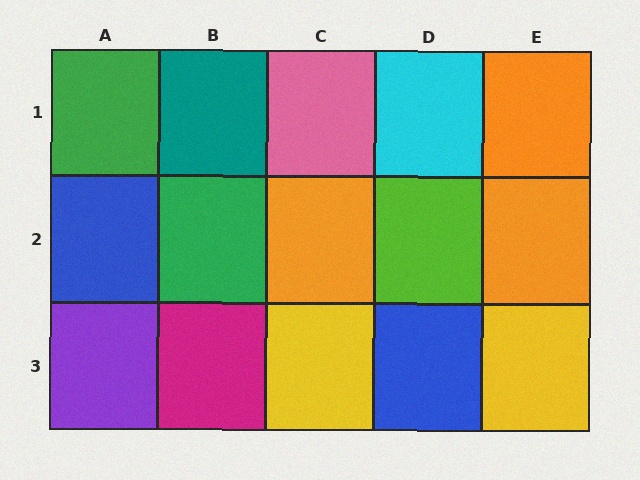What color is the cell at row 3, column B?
Magenta.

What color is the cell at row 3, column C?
Yellow.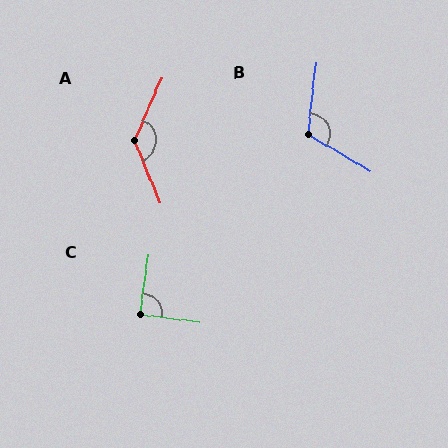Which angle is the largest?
A, at approximately 134 degrees.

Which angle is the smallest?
C, at approximately 89 degrees.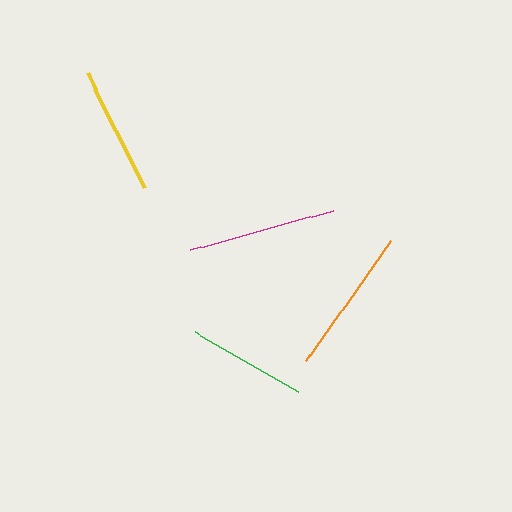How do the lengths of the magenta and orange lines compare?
The magenta and orange lines are approximately the same length.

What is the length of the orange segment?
The orange segment is approximately 148 pixels long.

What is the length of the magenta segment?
The magenta segment is approximately 149 pixels long.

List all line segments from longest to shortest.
From longest to shortest: magenta, orange, yellow, green.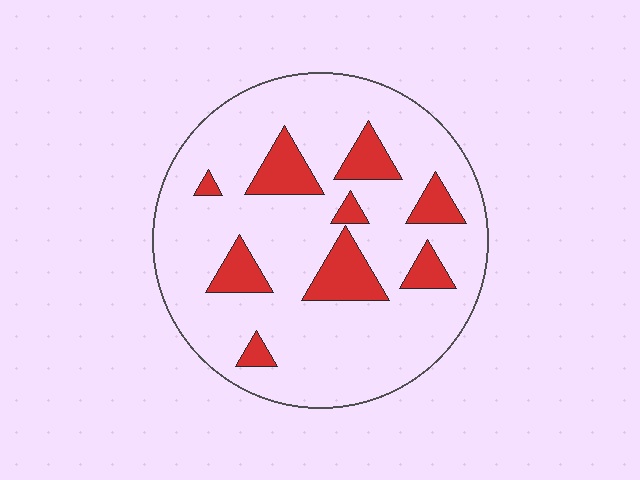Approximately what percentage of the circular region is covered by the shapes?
Approximately 15%.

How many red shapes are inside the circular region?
9.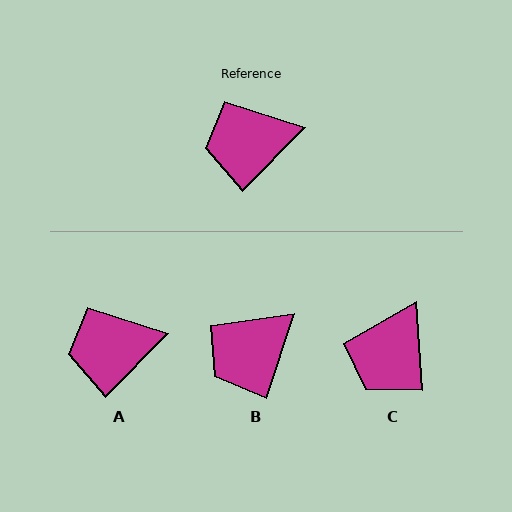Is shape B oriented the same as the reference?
No, it is off by about 26 degrees.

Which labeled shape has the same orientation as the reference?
A.